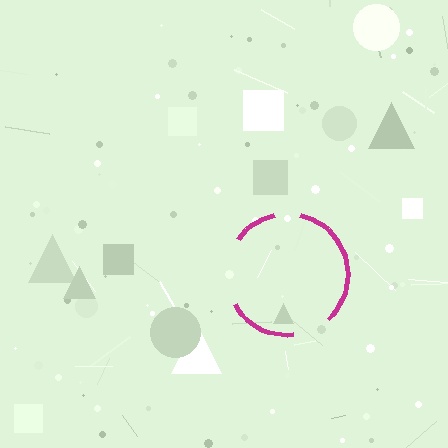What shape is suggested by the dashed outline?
The dashed outline suggests a circle.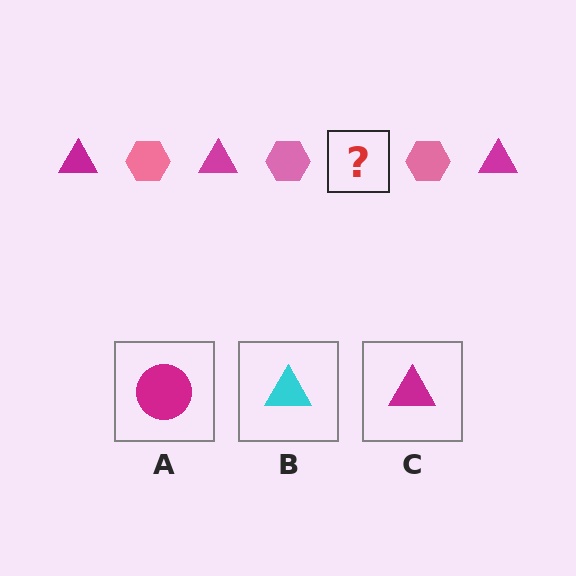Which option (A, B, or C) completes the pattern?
C.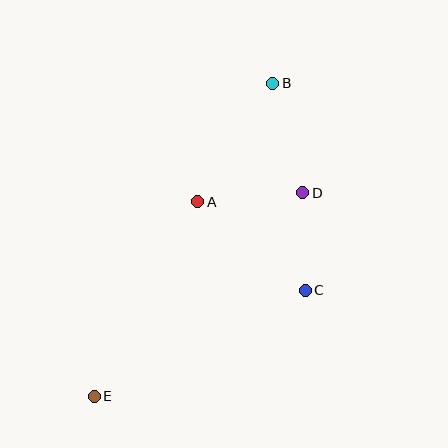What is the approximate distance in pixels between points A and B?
The distance between A and B is approximately 140 pixels.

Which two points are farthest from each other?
Points B and E are farthest from each other.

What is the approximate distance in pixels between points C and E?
The distance between C and E is approximately 236 pixels.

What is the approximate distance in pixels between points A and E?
The distance between A and E is approximately 220 pixels.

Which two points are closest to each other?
Points C and D are closest to each other.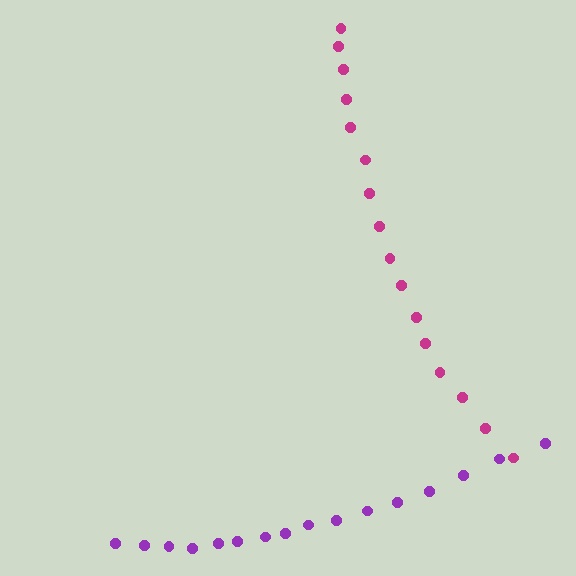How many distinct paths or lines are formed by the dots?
There are 2 distinct paths.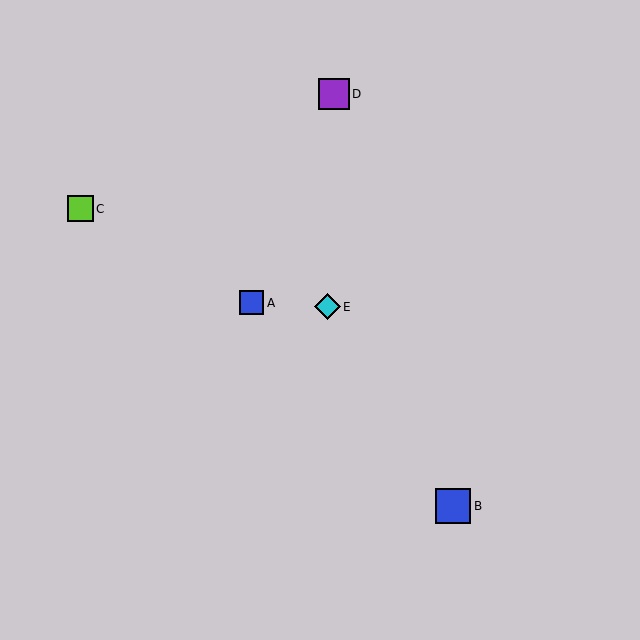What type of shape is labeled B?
Shape B is a blue square.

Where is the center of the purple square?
The center of the purple square is at (334, 94).